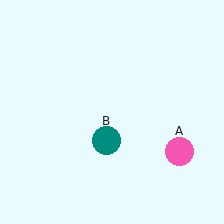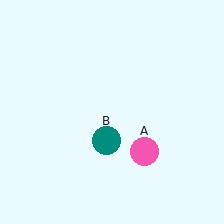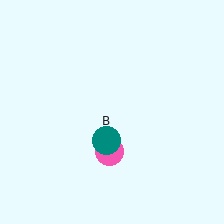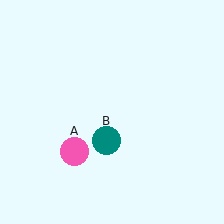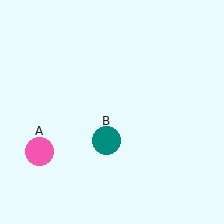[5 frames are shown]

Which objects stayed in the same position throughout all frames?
Teal circle (object B) remained stationary.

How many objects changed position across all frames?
1 object changed position: pink circle (object A).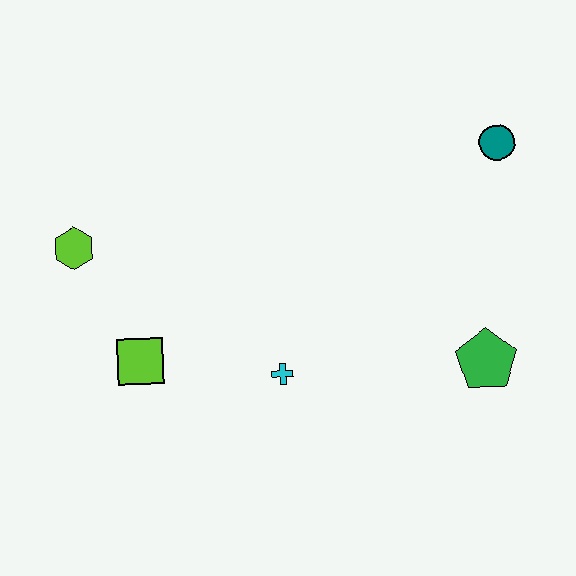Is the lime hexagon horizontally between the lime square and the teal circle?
No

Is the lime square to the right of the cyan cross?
No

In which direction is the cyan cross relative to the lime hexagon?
The cyan cross is to the right of the lime hexagon.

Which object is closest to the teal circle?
The green pentagon is closest to the teal circle.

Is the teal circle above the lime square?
Yes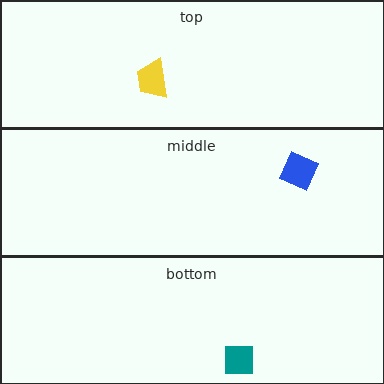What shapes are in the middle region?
The blue diamond.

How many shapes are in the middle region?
1.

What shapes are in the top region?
The yellow trapezoid.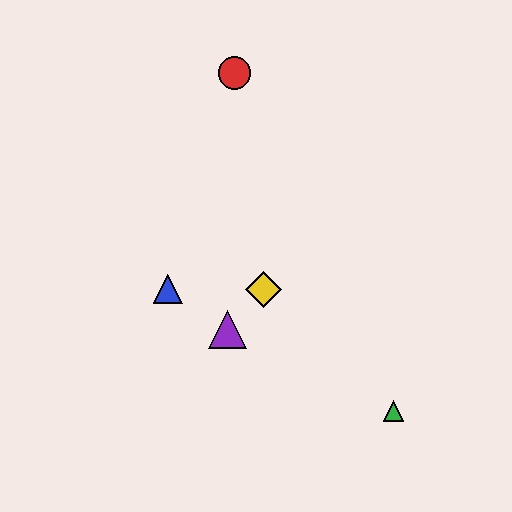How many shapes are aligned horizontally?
2 shapes (the blue triangle, the yellow diamond) are aligned horizontally.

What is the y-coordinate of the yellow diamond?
The yellow diamond is at y≈289.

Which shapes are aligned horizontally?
The blue triangle, the yellow diamond are aligned horizontally.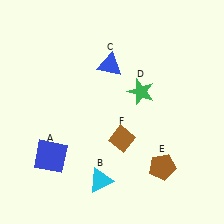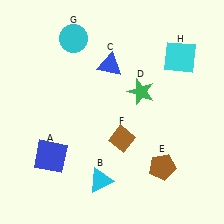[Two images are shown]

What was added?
A cyan circle (G), a cyan square (H) were added in Image 2.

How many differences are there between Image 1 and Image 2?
There are 2 differences between the two images.